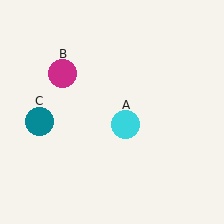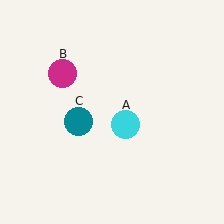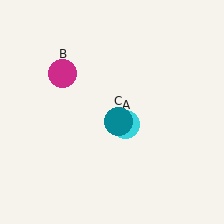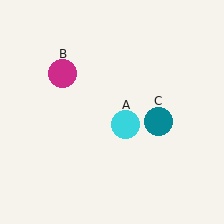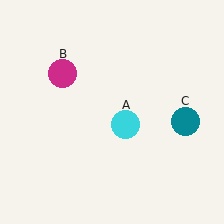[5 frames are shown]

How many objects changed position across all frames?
1 object changed position: teal circle (object C).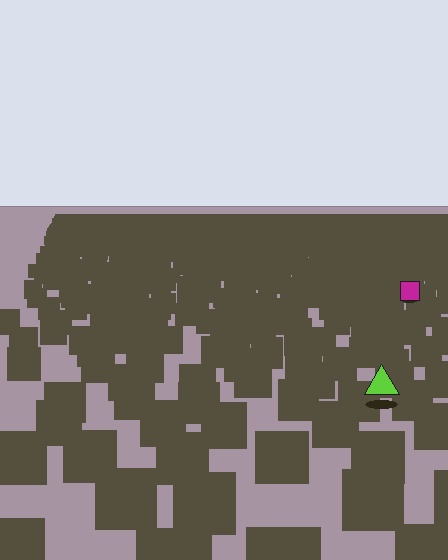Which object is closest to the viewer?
The lime triangle is closest. The texture marks near it are larger and more spread out.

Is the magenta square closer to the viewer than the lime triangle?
No. The lime triangle is closer — you can tell from the texture gradient: the ground texture is coarser near it.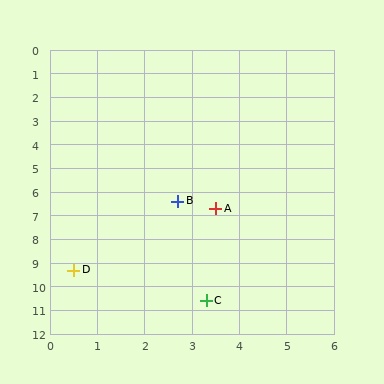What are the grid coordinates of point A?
Point A is at approximately (3.5, 6.7).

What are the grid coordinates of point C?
Point C is at approximately (3.3, 10.6).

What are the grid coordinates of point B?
Point B is at approximately (2.7, 6.4).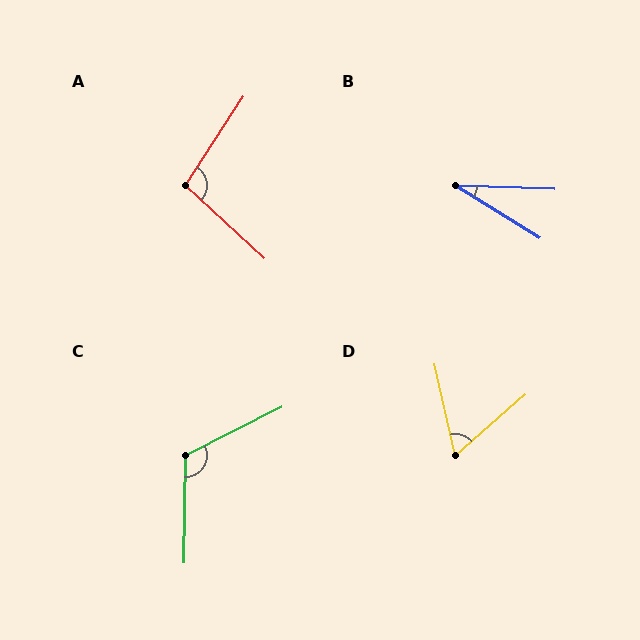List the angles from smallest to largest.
B (30°), D (62°), A (99°), C (118°).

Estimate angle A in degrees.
Approximately 99 degrees.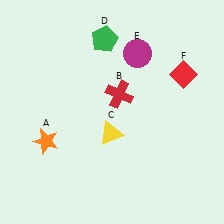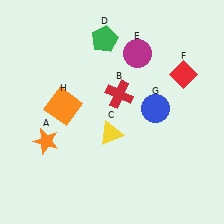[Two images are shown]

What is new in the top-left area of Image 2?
An orange square (H) was added in the top-left area of Image 2.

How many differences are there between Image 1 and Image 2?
There are 2 differences between the two images.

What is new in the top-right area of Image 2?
A blue circle (G) was added in the top-right area of Image 2.